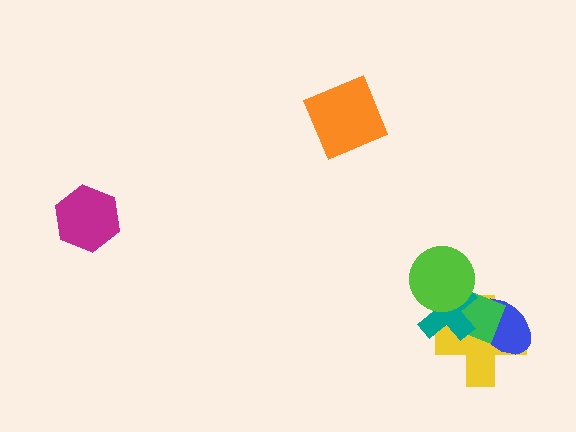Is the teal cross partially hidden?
Yes, it is partially covered by another shape.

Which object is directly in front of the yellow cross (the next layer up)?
The blue ellipse is directly in front of the yellow cross.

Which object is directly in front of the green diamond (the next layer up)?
The teal cross is directly in front of the green diamond.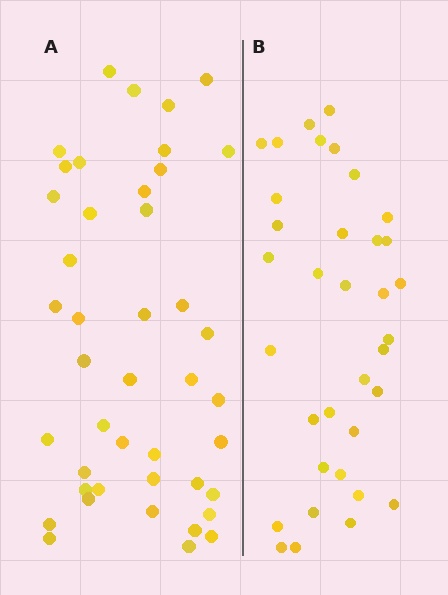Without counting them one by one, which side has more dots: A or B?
Region A (the left region) has more dots.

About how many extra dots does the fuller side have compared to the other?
Region A has roughly 8 or so more dots than region B.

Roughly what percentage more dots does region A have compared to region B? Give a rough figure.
About 25% more.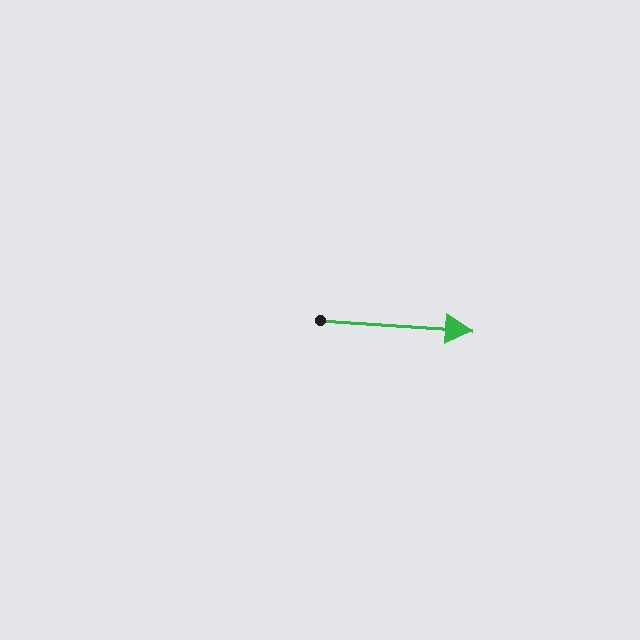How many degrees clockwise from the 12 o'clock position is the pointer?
Approximately 94 degrees.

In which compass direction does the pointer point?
East.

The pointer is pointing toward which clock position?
Roughly 3 o'clock.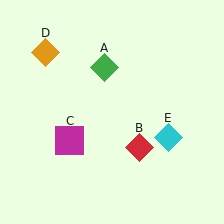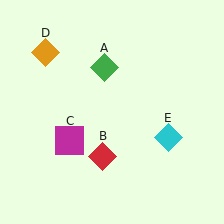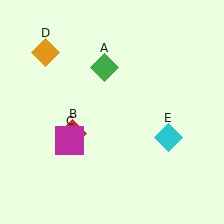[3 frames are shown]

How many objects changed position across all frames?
1 object changed position: red diamond (object B).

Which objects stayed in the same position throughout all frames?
Green diamond (object A) and magenta square (object C) and orange diamond (object D) and cyan diamond (object E) remained stationary.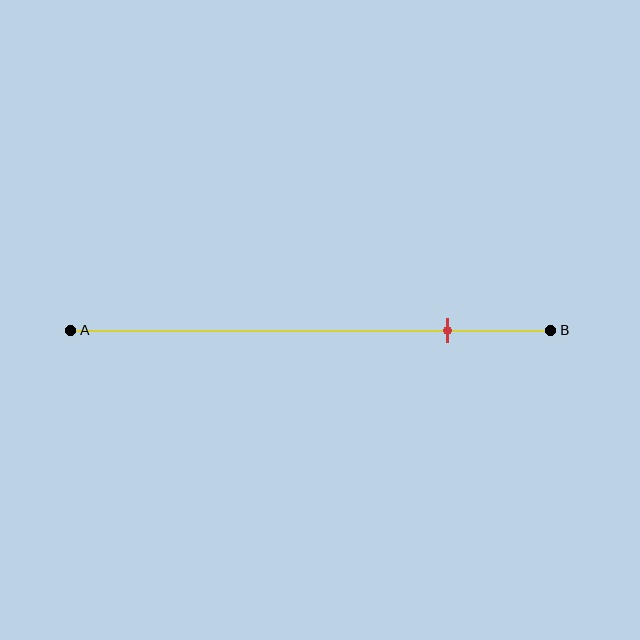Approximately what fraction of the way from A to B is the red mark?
The red mark is approximately 80% of the way from A to B.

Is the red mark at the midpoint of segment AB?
No, the mark is at about 80% from A, not at the 50% midpoint.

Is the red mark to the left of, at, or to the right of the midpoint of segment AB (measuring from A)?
The red mark is to the right of the midpoint of segment AB.